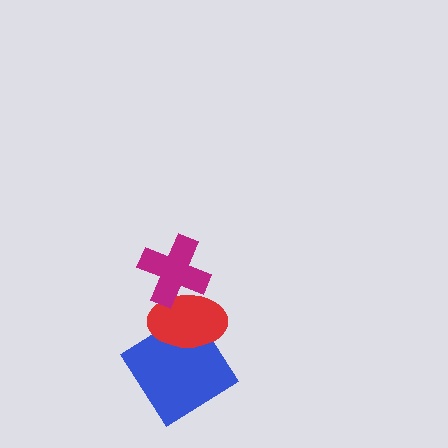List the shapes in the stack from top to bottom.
From top to bottom: the magenta cross, the red ellipse, the blue diamond.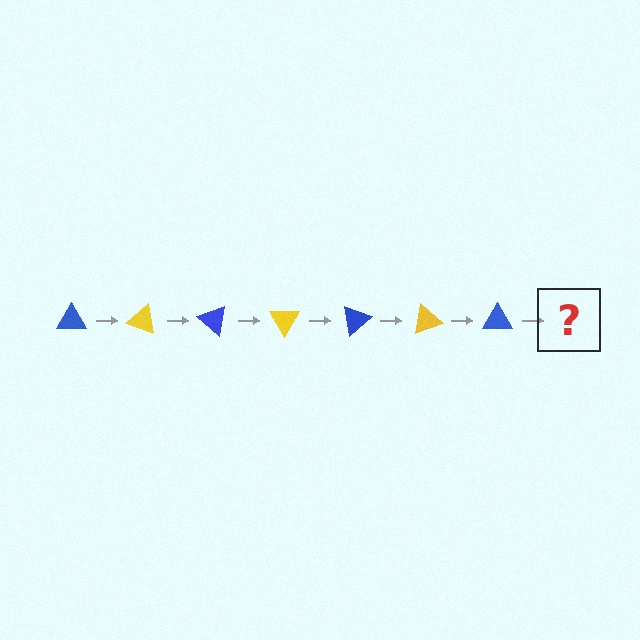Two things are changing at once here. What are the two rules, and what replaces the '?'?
The two rules are that it rotates 20 degrees each step and the color cycles through blue and yellow. The '?' should be a yellow triangle, rotated 140 degrees from the start.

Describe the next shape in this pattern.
It should be a yellow triangle, rotated 140 degrees from the start.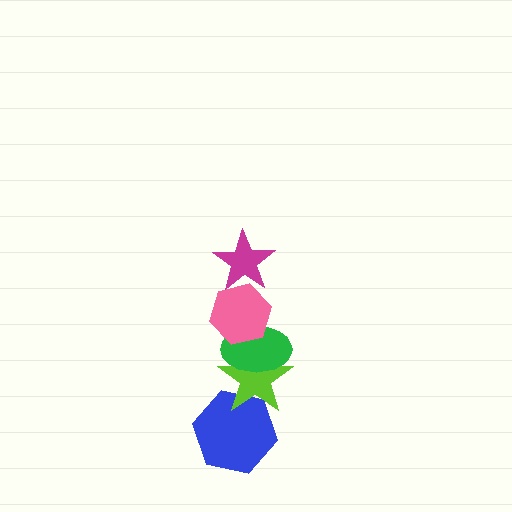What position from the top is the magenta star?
The magenta star is 1st from the top.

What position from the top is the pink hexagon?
The pink hexagon is 2nd from the top.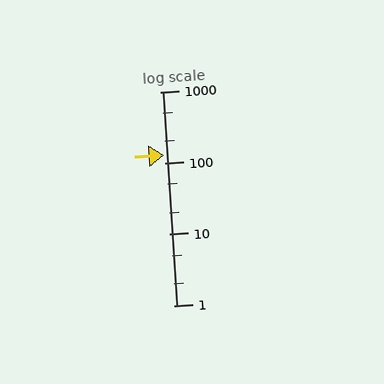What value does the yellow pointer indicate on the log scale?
The pointer indicates approximately 130.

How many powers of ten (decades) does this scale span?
The scale spans 3 decades, from 1 to 1000.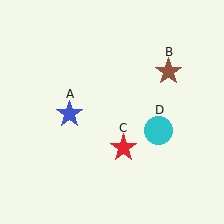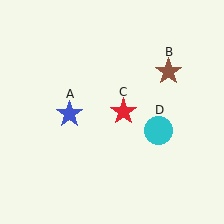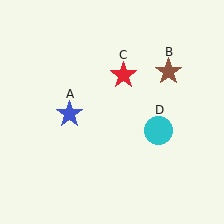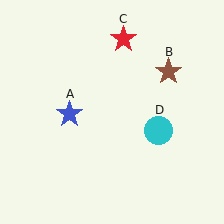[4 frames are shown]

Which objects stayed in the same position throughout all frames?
Blue star (object A) and brown star (object B) and cyan circle (object D) remained stationary.